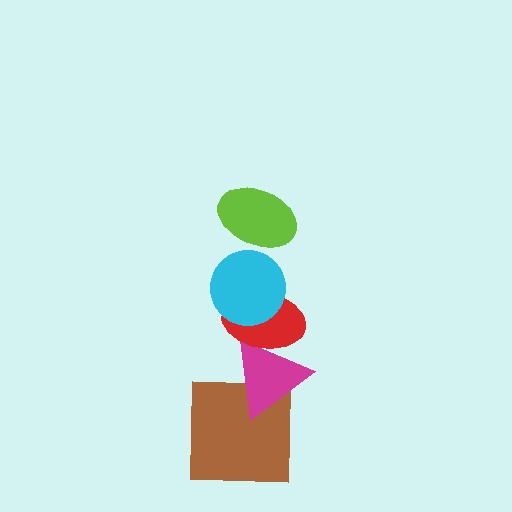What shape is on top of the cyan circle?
The lime ellipse is on top of the cyan circle.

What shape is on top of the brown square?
The magenta triangle is on top of the brown square.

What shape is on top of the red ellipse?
The cyan circle is on top of the red ellipse.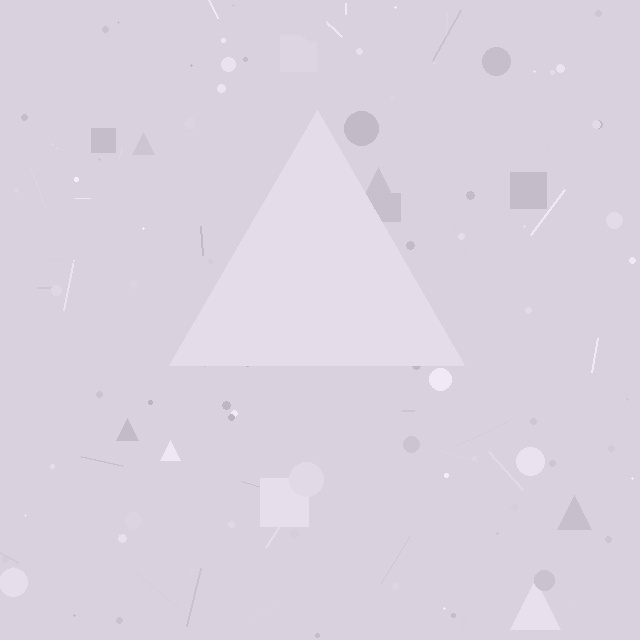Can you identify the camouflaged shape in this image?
The camouflaged shape is a triangle.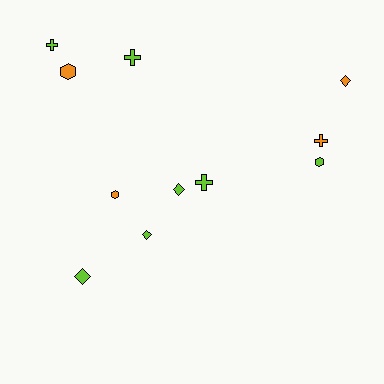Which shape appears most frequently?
Cross, with 4 objects.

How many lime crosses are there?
There are 3 lime crosses.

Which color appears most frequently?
Lime, with 7 objects.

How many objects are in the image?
There are 11 objects.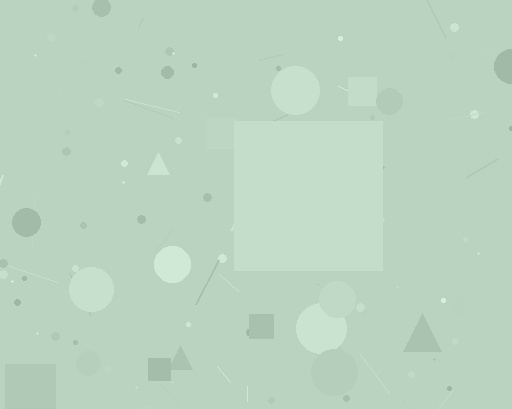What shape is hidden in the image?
A square is hidden in the image.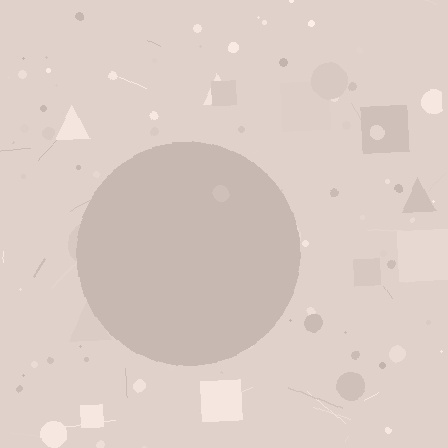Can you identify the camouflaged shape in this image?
The camouflaged shape is a circle.